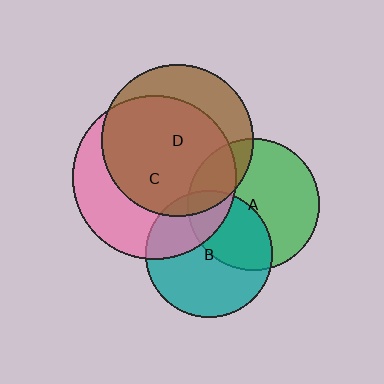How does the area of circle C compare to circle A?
Approximately 1.5 times.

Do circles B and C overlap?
Yes.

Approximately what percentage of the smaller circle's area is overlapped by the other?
Approximately 30%.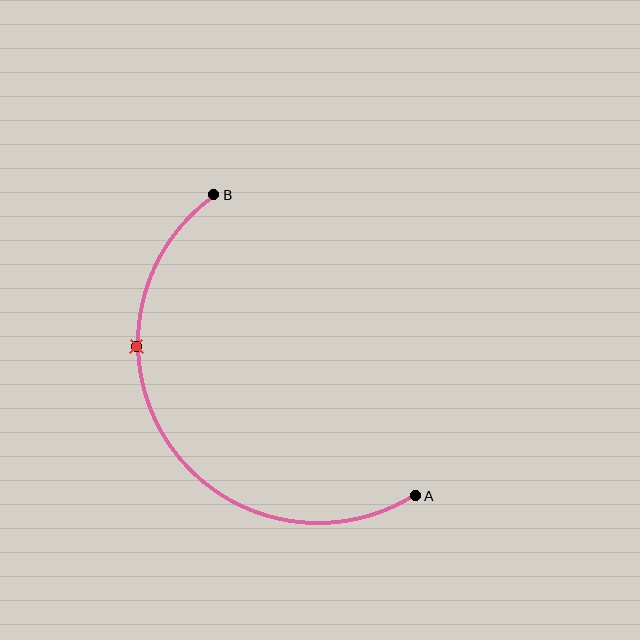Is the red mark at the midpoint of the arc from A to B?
No. The red mark lies on the arc but is closer to endpoint B. The arc midpoint would be at the point on the curve equidistant along the arc from both A and B.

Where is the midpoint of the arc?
The arc midpoint is the point on the curve farthest from the straight line joining A and B. It sits below and to the left of that line.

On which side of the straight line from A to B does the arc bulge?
The arc bulges below and to the left of the straight line connecting A and B.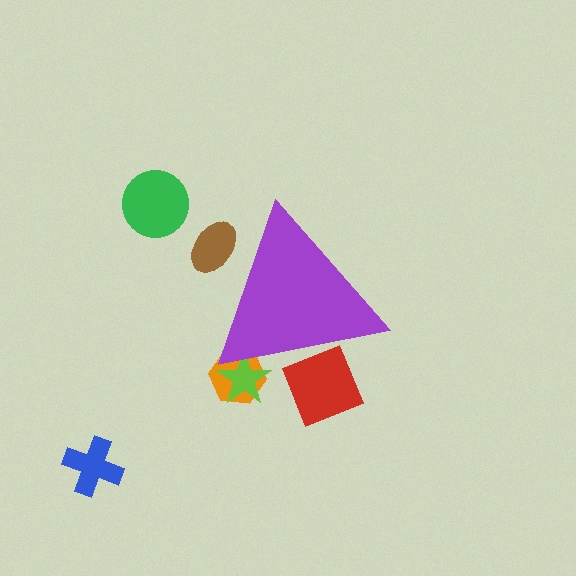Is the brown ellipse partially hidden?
Yes, the brown ellipse is partially hidden behind the purple triangle.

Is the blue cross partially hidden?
No, the blue cross is fully visible.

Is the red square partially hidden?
Yes, the red square is partially hidden behind the purple triangle.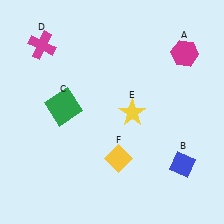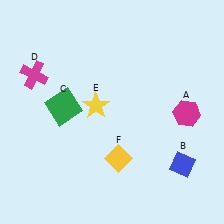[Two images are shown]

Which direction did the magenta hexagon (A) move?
The magenta hexagon (A) moved down.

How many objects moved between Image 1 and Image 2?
3 objects moved between the two images.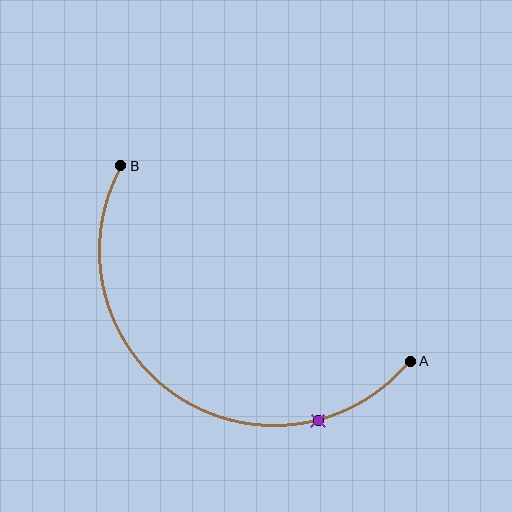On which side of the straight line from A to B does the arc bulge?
The arc bulges below and to the left of the straight line connecting A and B.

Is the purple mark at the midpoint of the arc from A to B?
No. The purple mark lies on the arc but is closer to endpoint A. The arc midpoint would be at the point on the curve equidistant along the arc from both A and B.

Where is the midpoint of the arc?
The arc midpoint is the point on the curve farthest from the straight line joining A and B. It sits below and to the left of that line.